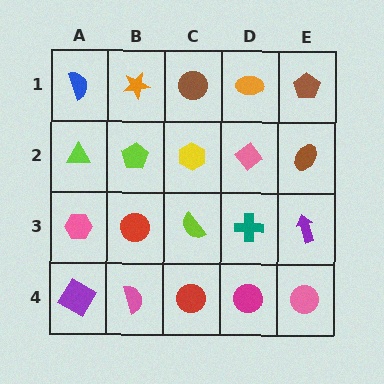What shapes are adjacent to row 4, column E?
A purple arrow (row 3, column E), a magenta circle (row 4, column D).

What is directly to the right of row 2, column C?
A pink diamond.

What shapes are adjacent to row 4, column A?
A pink hexagon (row 3, column A), a pink semicircle (row 4, column B).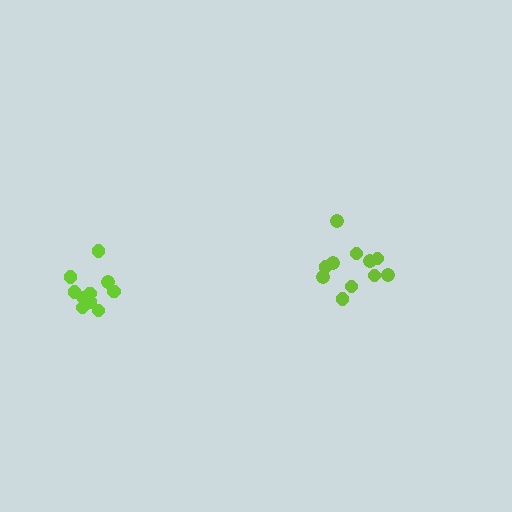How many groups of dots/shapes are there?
There are 2 groups.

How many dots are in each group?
Group 1: 11 dots, Group 2: 10 dots (21 total).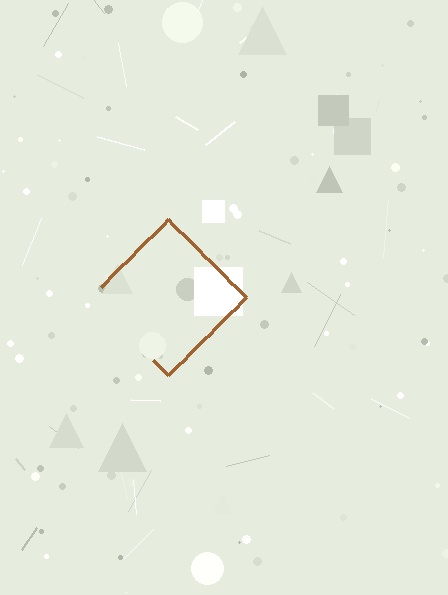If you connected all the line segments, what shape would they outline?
They would outline a diamond.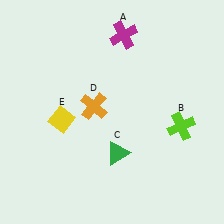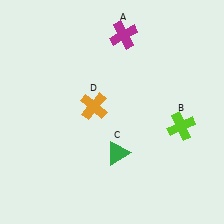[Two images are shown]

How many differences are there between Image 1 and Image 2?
There is 1 difference between the two images.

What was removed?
The yellow diamond (E) was removed in Image 2.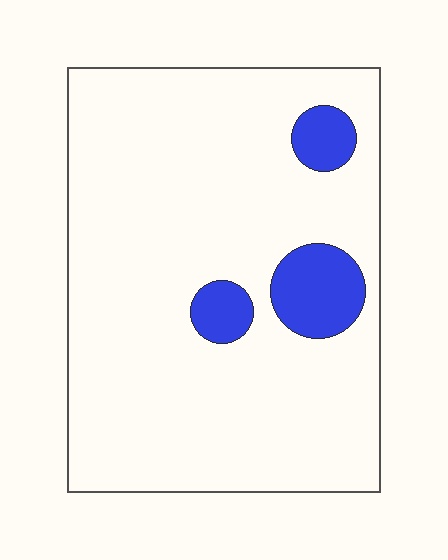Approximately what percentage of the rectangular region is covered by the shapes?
Approximately 10%.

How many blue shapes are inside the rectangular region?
3.